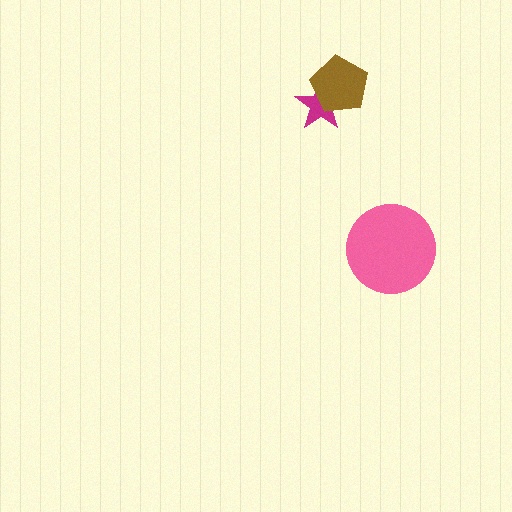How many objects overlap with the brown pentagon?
1 object overlaps with the brown pentagon.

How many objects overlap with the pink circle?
0 objects overlap with the pink circle.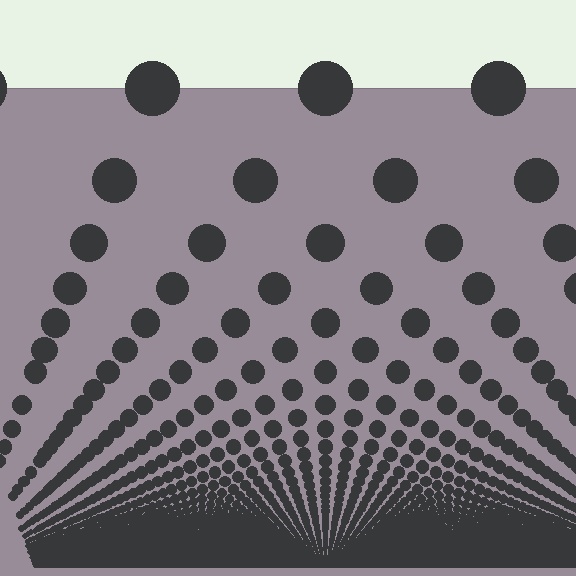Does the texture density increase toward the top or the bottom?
Density increases toward the bottom.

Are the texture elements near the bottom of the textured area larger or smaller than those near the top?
Smaller. The gradient is inverted — elements near the bottom are smaller and denser.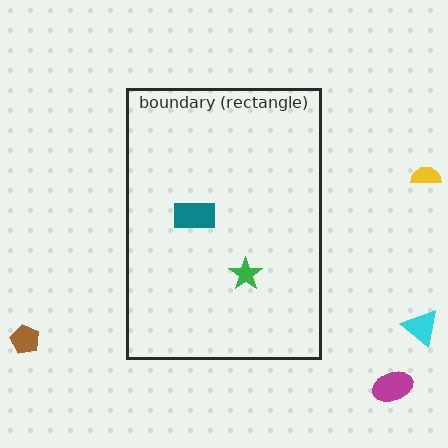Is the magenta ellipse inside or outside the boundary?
Outside.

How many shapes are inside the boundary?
2 inside, 4 outside.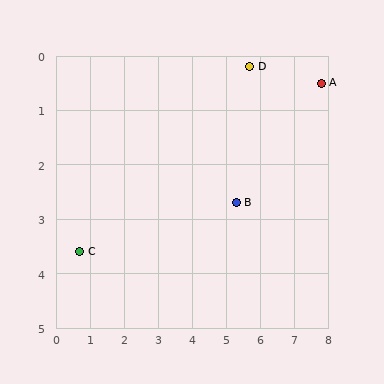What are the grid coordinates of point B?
Point B is at approximately (5.3, 2.7).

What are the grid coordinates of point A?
Point A is at approximately (7.8, 0.5).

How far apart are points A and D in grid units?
Points A and D are about 2.1 grid units apart.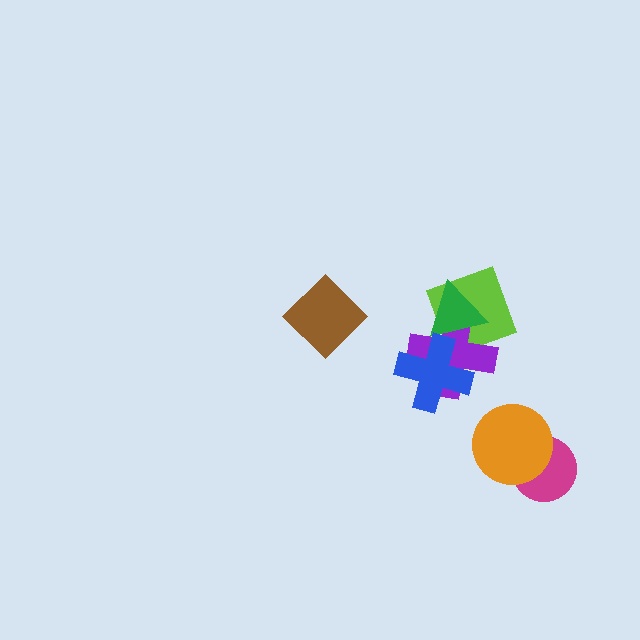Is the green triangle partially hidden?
Yes, it is partially covered by another shape.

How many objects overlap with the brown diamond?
0 objects overlap with the brown diamond.